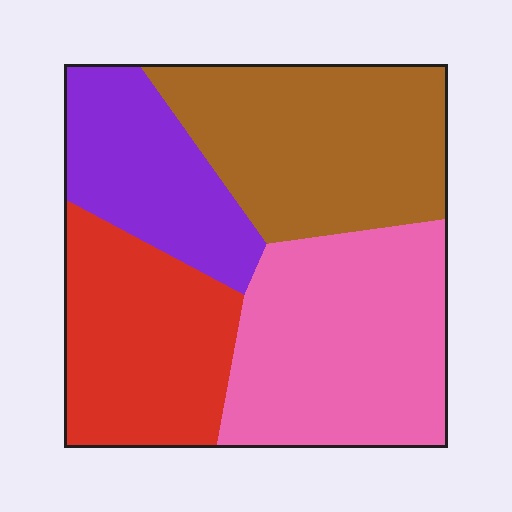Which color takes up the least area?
Purple, at roughly 20%.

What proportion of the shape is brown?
Brown takes up between a quarter and a half of the shape.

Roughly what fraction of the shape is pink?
Pink covers 31% of the shape.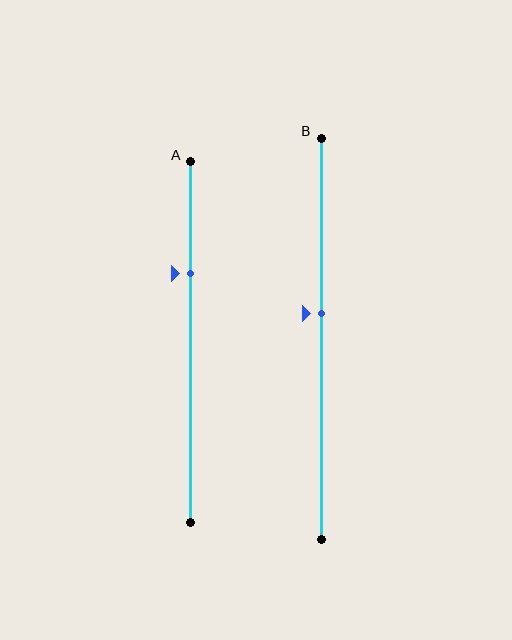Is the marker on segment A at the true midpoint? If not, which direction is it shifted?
No, the marker on segment A is shifted upward by about 19% of the segment length.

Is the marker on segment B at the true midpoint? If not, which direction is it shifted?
No, the marker on segment B is shifted upward by about 6% of the segment length.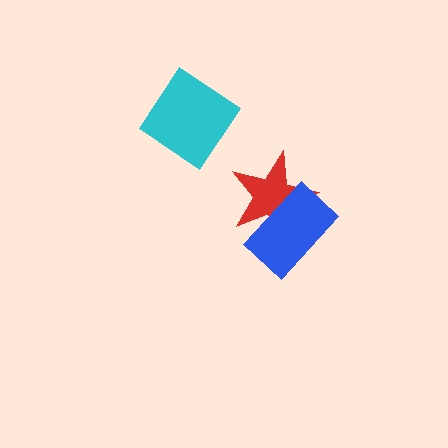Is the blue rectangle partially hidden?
No, no other shape covers it.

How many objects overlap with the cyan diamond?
0 objects overlap with the cyan diamond.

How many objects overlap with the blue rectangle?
1 object overlaps with the blue rectangle.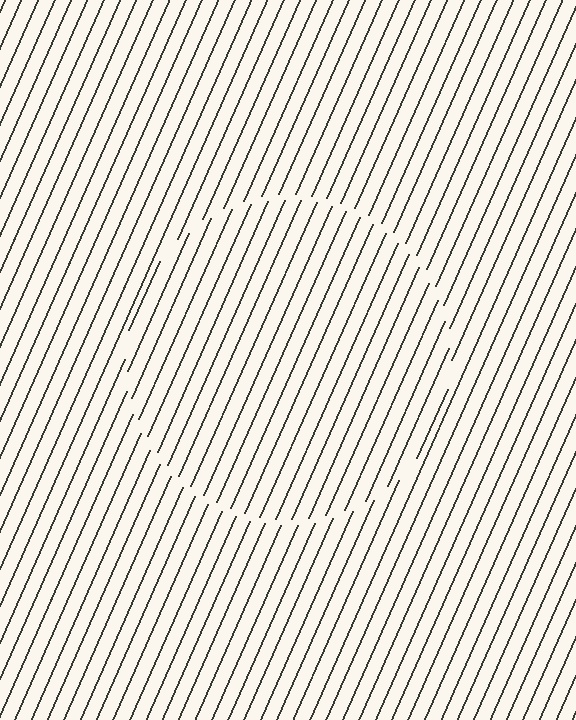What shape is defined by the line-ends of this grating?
An illusory circle. The interior of the shape contains the same grating, shifted by half a period — the contour is defined by the phase discontinuity where line-ends from the inner and outer gratings abut.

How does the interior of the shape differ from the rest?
The interior of the shape contains the same grating, shifted by half a period — the contour is defined by the phase discontinuity where line-ends from the inner and outer gratings abut.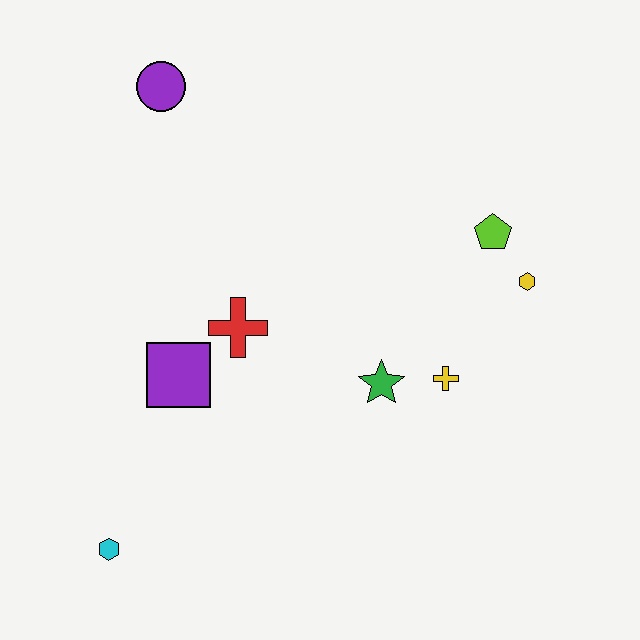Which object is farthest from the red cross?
The yellow hexagon is farthest from the red cross.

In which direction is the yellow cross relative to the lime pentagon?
The yellow cross is below the lime pentagon.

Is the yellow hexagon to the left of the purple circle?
No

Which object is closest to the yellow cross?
The green star is closest to the yellow cross.